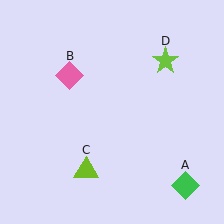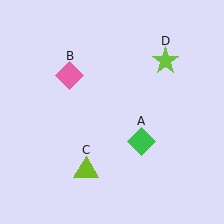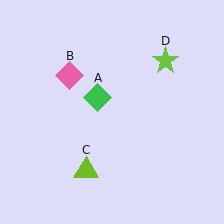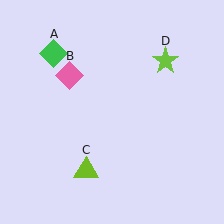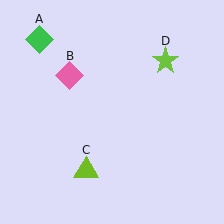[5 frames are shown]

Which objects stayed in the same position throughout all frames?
Pink diamond (object B) and lime triangle (object C) and lime star (object D) remained stationary.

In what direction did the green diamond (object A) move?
The green diamond (object A) moved up and to the left.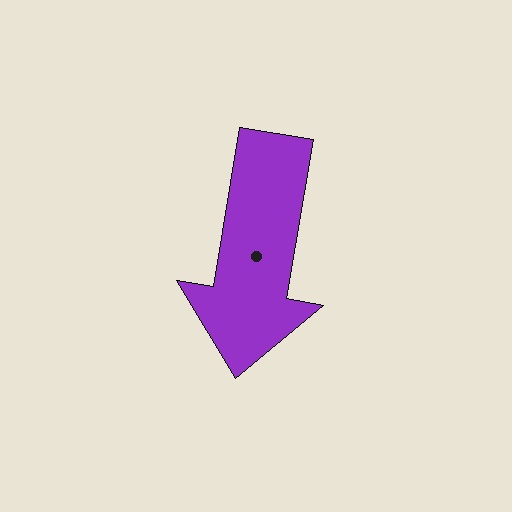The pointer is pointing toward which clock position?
Roughly 6 o'clock.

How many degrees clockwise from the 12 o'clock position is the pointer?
Approximately 190 degrees.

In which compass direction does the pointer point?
South.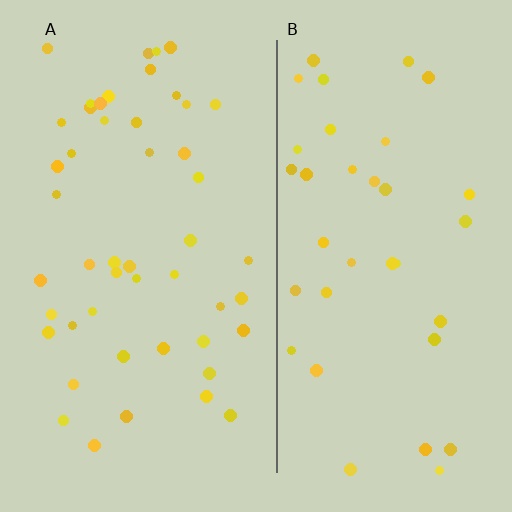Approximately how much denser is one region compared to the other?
Approximately 1.3× — region A over region B.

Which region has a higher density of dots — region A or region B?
A (the left).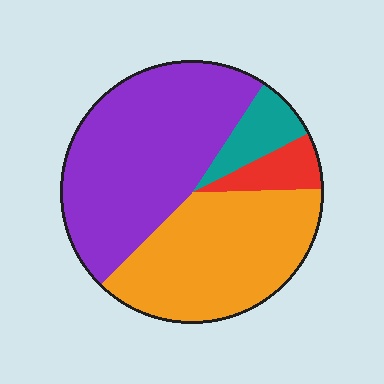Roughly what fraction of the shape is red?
Red covers about 5% of the shape.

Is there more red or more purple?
Purple.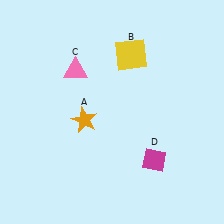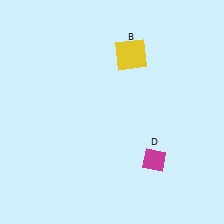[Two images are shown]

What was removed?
The orange star (A), the pink triangle (C) were removed in Image 2.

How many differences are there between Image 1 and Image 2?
There are 2 differences between the two images.